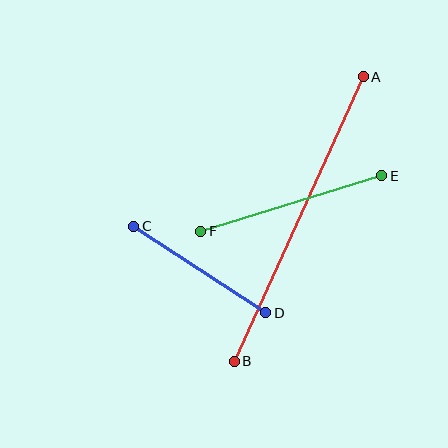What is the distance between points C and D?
The distance is approximately 157 pixels.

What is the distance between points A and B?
The distance is approximately 313 pixels.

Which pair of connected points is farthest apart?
Points A and B are farthest apart.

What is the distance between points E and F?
The distance is approximately 190 pixels.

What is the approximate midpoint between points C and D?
The midpoint is at approximately (200, 270) pixels.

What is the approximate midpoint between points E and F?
The midpoint is at approximately (291, 204) pixels.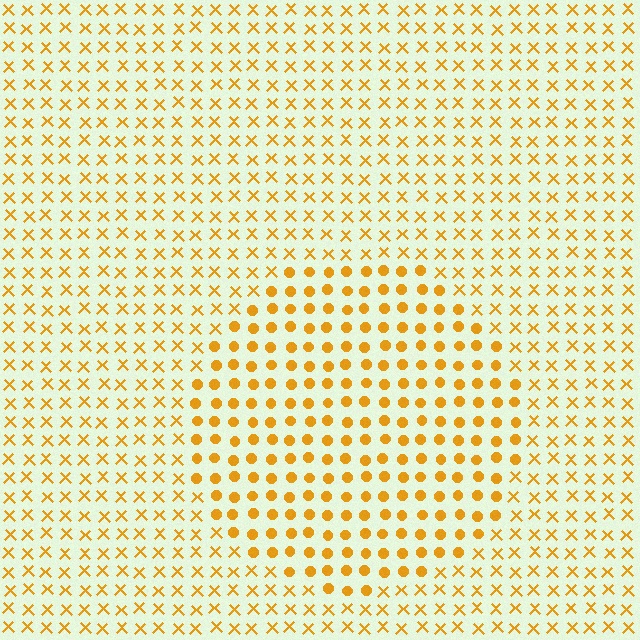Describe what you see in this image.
The image is filled with small orange elements arranged in a uniform grid. A circle-shaped region contains circles, while the surrounding area contains X marks. The boundary is defined purely by the change in element shape.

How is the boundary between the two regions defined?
The boundary is defined by a change in element shape: circles inside vs. X marks outside. All elements share the same color and spacing.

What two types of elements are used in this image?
The image uses circles inside the circle region and X marks outside it.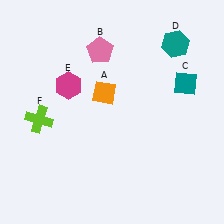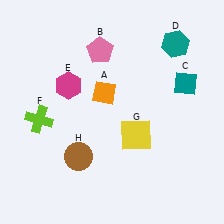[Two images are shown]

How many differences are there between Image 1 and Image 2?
There are 2 differences between the two images.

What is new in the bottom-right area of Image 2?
A yellow square (G) was added in the bottom-right area of Image 2.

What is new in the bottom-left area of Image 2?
A brown circle (H) was added in the bottom-left area of Image 2.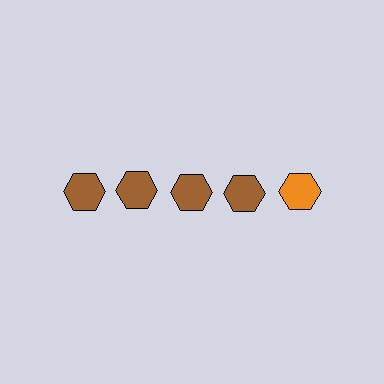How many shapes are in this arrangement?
There are 5 shapes arranged in a grid pattern.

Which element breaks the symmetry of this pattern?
The orange hexagon in the top row, rightmost column breaks the symmetry. All other shapes are brown hexagons.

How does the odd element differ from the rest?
It has a different color: orange instead of brown.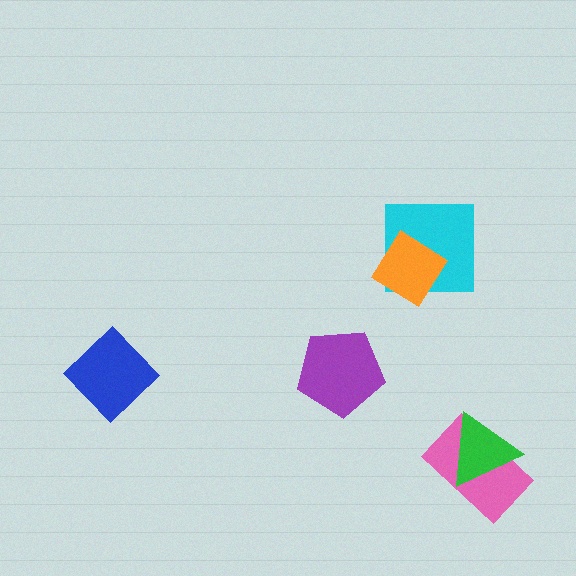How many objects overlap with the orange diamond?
1 object overlaps with the orange diamond.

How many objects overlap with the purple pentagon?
0 objects overlap with the purple pentagon.